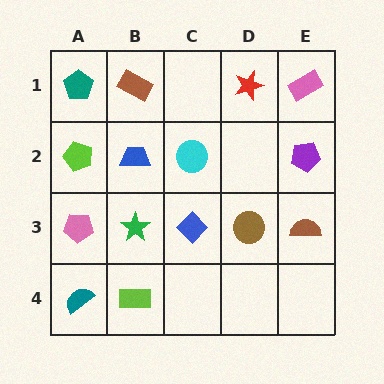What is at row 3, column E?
A brown semicircle.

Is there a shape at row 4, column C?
No, that cell is empty.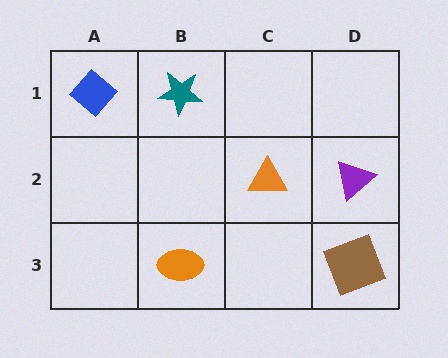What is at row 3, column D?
A brown square.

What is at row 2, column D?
A purple triangle.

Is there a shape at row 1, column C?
No, that cell is empty.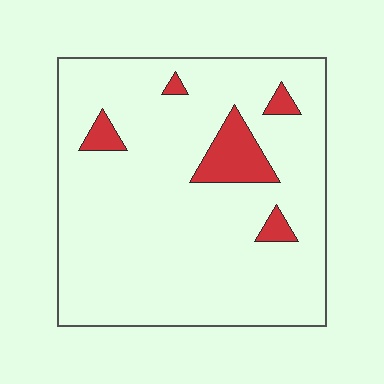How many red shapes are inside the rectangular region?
5.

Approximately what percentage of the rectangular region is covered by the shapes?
Approximately 10%.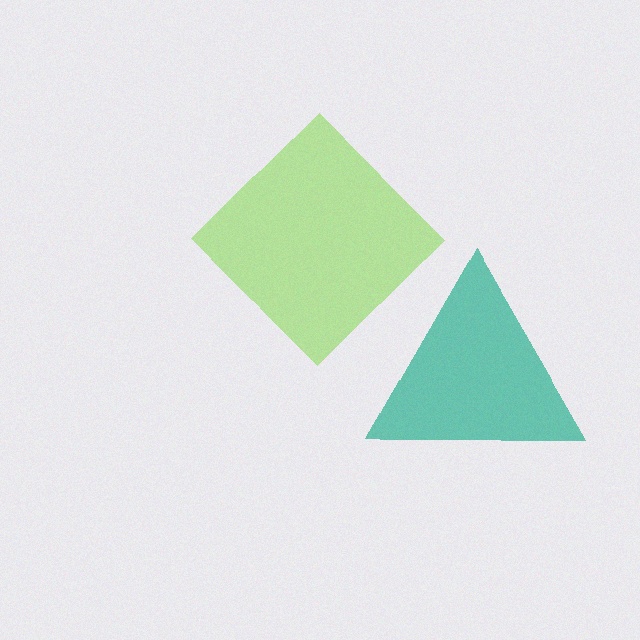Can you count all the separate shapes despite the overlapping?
Yes, there are 2 separate shapes.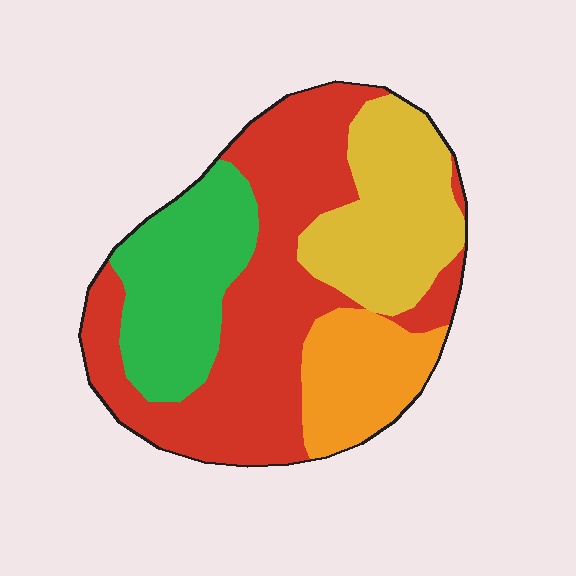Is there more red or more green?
Red.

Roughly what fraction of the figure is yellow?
Yellow takes up between a sixth and a third of the figure.